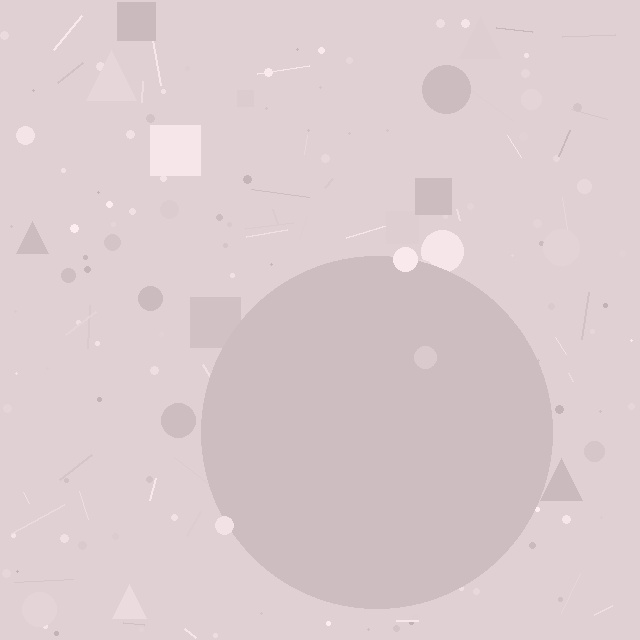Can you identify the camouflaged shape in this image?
The camouflaged shape is a circle.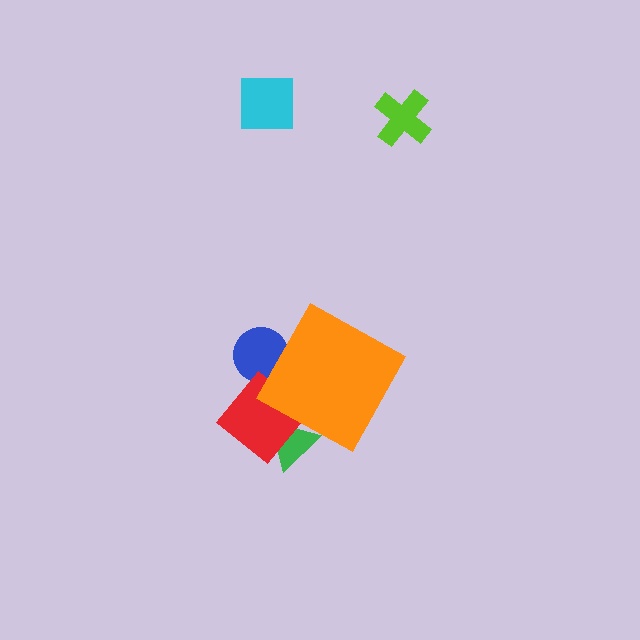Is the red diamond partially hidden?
Yes, the red diamond is partially hidden behind the orange diamond.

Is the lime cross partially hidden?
No, the lime cross is fully visible.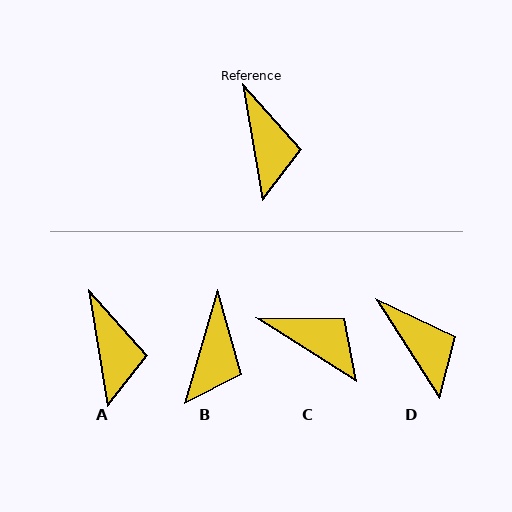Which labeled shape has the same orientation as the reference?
A.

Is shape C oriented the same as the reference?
No, it is off by about 48 degrees.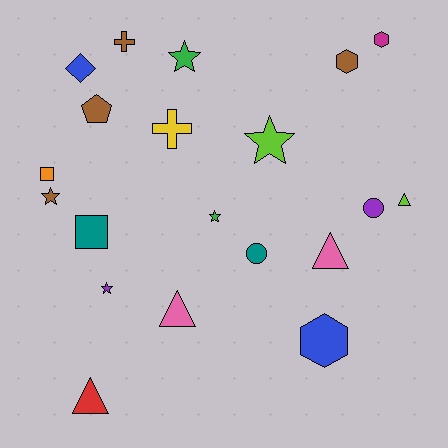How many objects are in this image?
There are 20 objects.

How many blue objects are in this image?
There are 2 blue objects.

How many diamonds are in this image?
There is 1 diamond.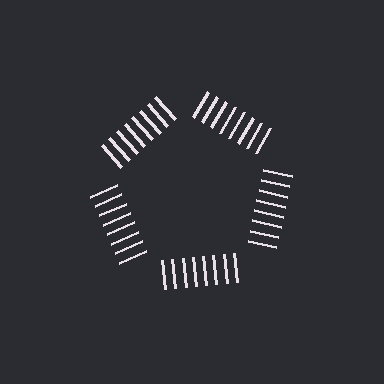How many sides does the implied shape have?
5 sides — the line-ends trace a pentagon.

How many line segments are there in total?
40 — 8 along each of the 5 edges.